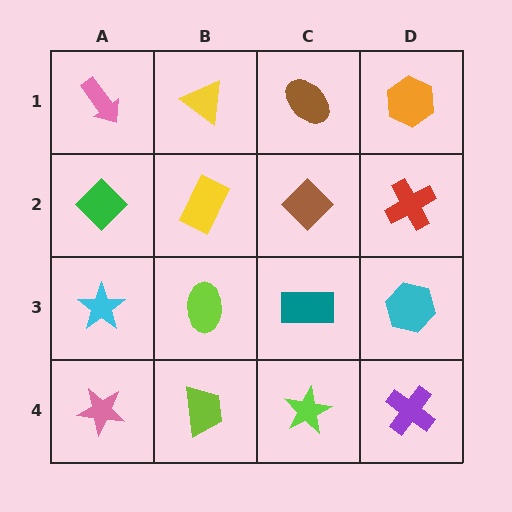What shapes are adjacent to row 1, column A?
A green diamond (row 2, column A), a yellow triangle (row 1, column B).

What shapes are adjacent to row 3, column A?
A green diamond (row 2, column A), a pink star (row 4, column A), a lime ellipse (row 3, column B).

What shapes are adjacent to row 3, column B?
A yellow rectangle (row 2, column B), a lime trapezoid (row 4, column B), a cyan star (row 3, column A), a teal rectangle (row 3, column C).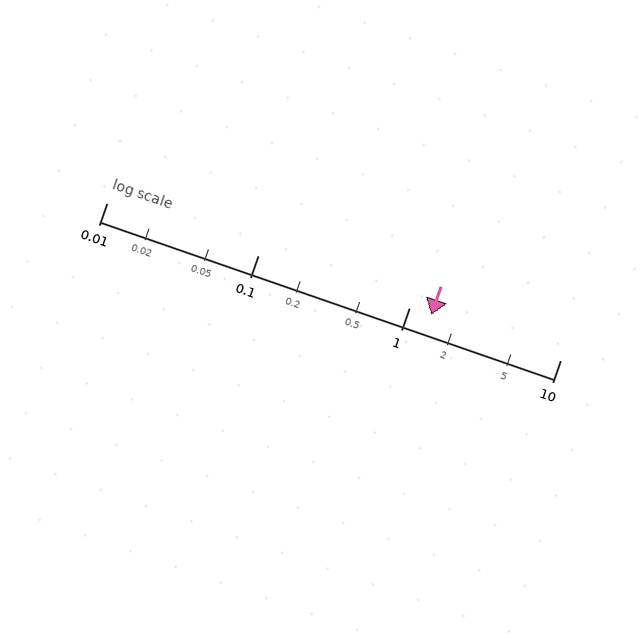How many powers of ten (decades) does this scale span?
The scale spans 3 decades, from 0.01 to 10.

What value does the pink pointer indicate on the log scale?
The pointer indicates approximately 1.4.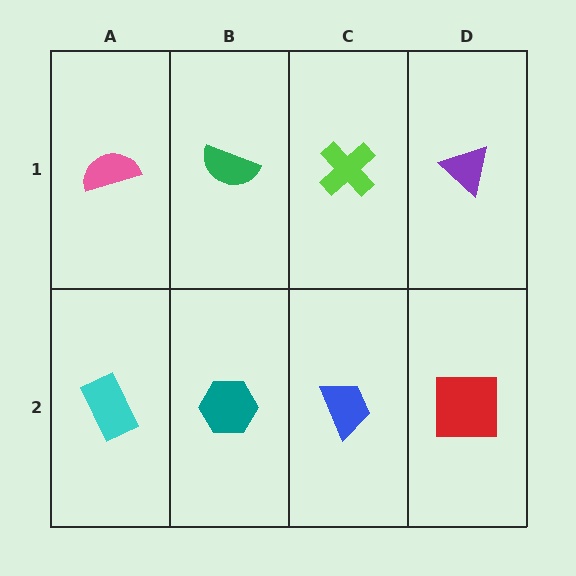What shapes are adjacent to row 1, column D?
A red square (row 2, column D), a lime cross (row 1, column C).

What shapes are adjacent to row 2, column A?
A pink semicircle (row 1, column A), a teal hexagon (row 2, column B).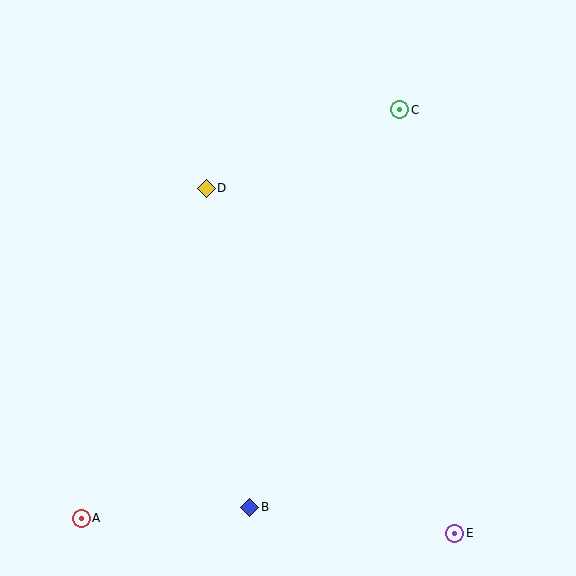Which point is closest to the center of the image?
Point D at (206, 188) is closest to the center.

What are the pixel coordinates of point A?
Point A is at (81, 518).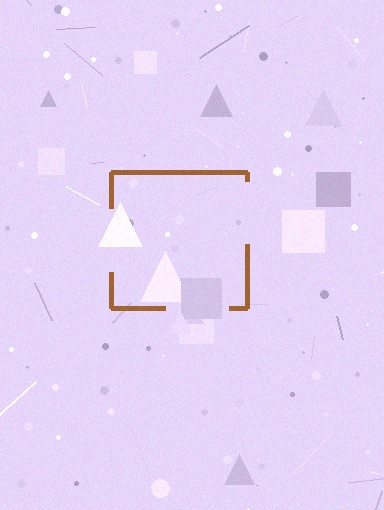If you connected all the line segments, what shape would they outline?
They would outline a square.